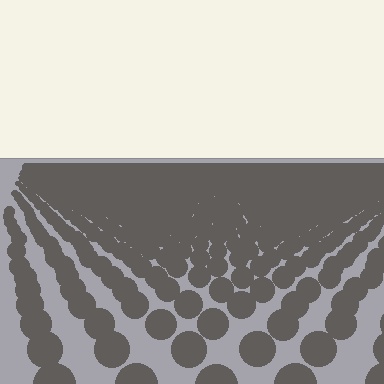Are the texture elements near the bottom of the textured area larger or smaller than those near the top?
Larger. Near the bottom, elements are closer to the viewer and appear at a bigger on-screen size.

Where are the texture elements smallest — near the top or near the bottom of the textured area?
Near the top.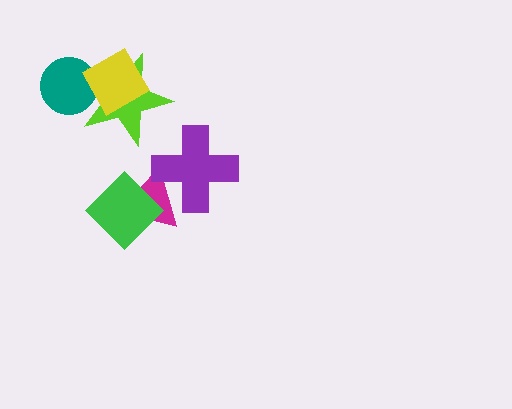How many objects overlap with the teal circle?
2 objects overlap with the teal circle.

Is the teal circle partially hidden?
Yes, it is partially covered by another shape.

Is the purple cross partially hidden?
No, no other shape covers it.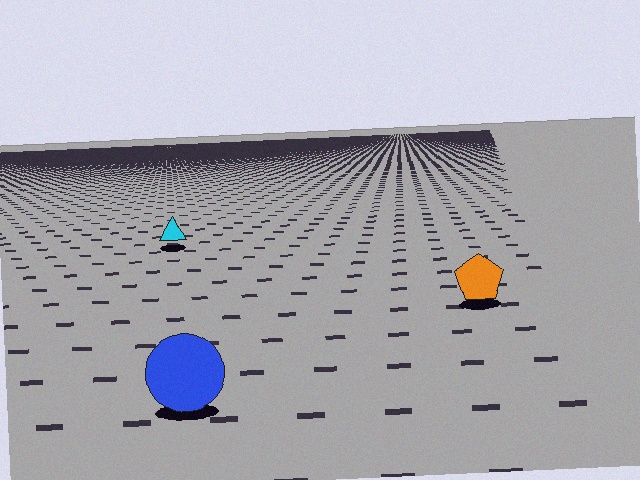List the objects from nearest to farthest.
From nearest to farthest: the blue circle, the orange pentagon, the cyan triangle.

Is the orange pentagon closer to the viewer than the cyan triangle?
Yes. The orange pentagon is closer — you can tell from the texture gradient: the ground texture is coarser near it.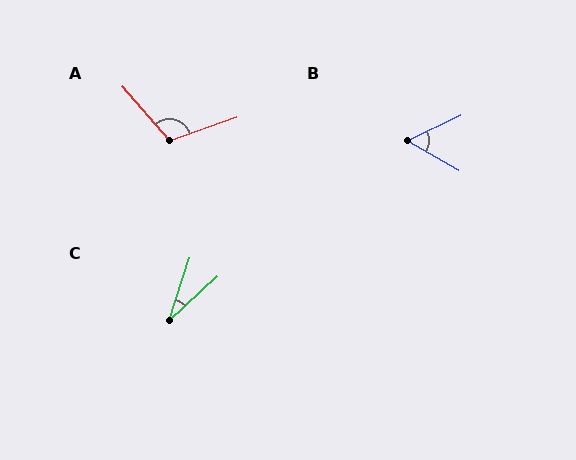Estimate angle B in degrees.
Approximately 56 degrees.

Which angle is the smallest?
C, at approximately 30 degrees.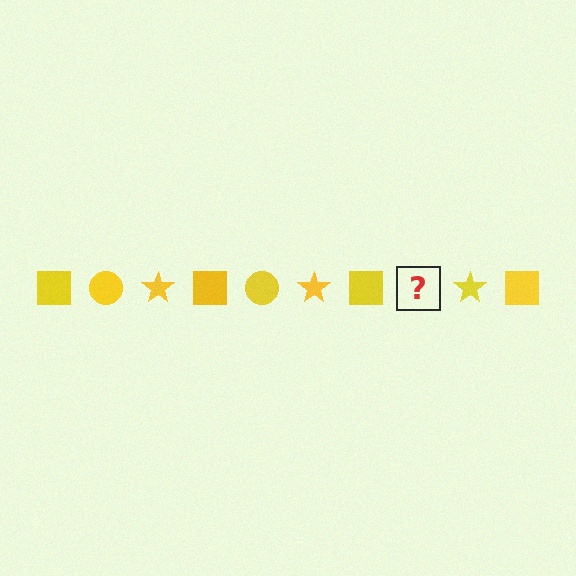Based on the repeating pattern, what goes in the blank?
The blank should be a yellow circle.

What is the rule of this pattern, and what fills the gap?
The rule is that the pattern cycles through square, circle, star shapes in yellow. The gap should be filled with a yellow circle.